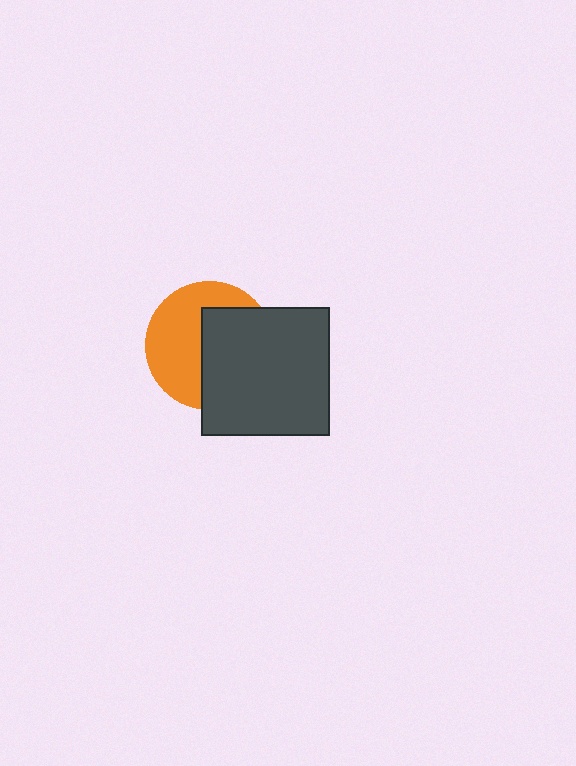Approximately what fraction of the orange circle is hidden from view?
Roughly 49% of the orange circle is hidden behind the dark gray square.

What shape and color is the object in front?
The object in front is a dark gray square.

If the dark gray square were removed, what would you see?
You would see the complete orange circle.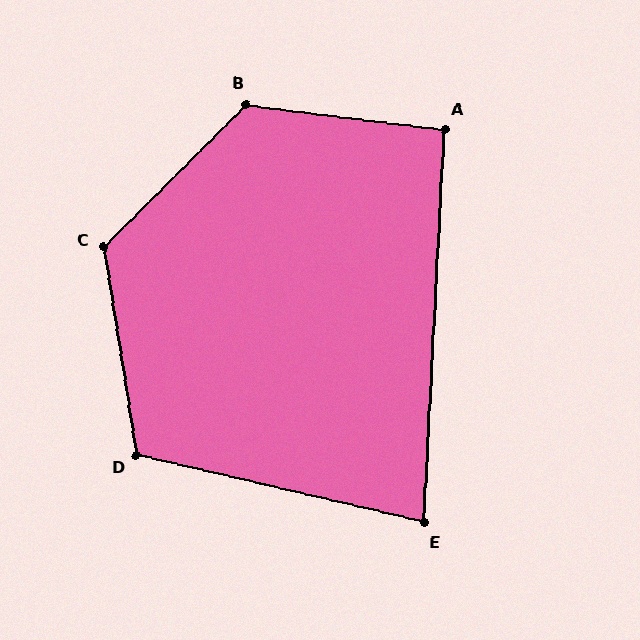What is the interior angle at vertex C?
Approximately 126 degrees (obtuse).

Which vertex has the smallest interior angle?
E, at approximately 80 degrees.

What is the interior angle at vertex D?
Approximately 112 degrees (obtuse).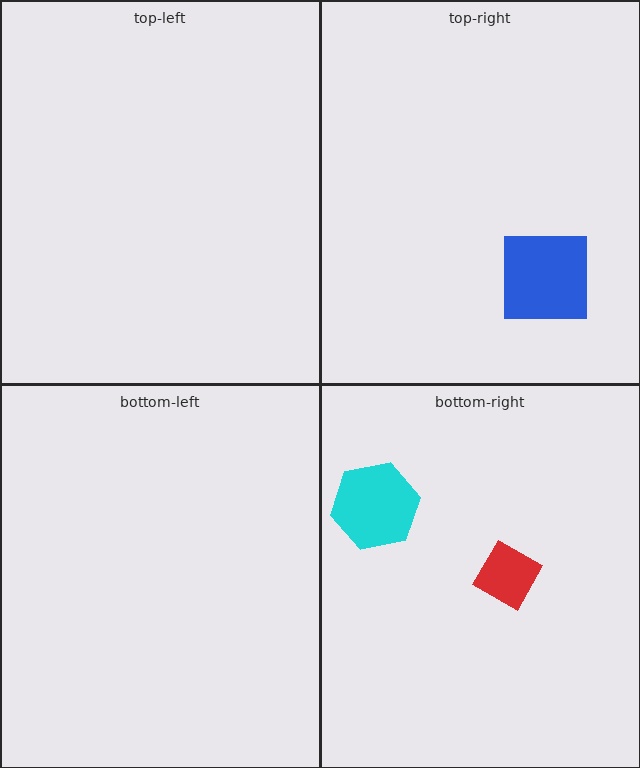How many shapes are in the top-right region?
1.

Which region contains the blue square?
The top-right region.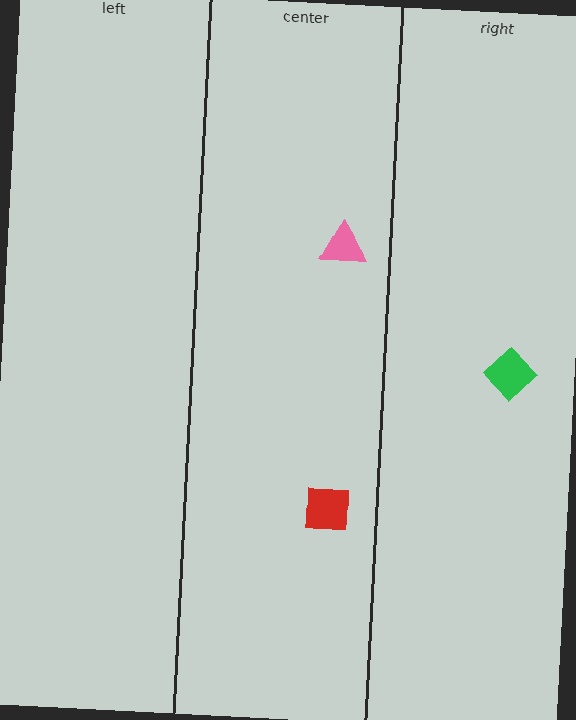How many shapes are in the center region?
2.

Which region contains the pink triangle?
The center region.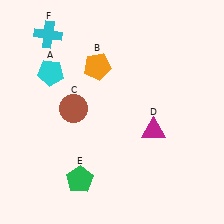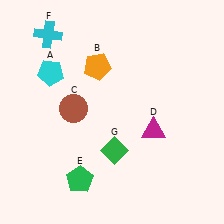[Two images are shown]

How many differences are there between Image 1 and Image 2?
There is 1 difference between the two images.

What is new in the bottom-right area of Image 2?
A green diamond (G) was added in the bottom-right area of Image 2.